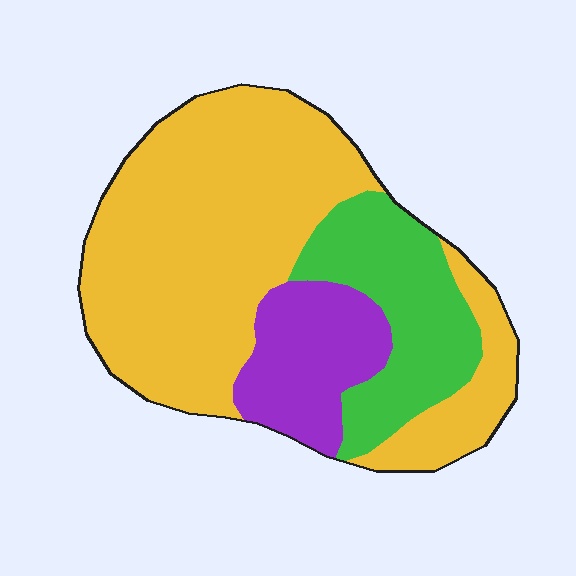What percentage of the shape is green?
Green covers 22% of the shape.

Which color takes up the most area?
Yellow, at roughly 60%.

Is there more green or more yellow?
Yellow.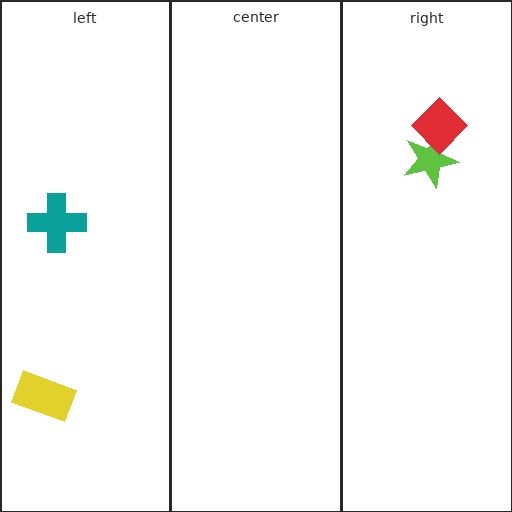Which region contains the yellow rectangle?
The left region.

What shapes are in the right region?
The lime star, the red diamond.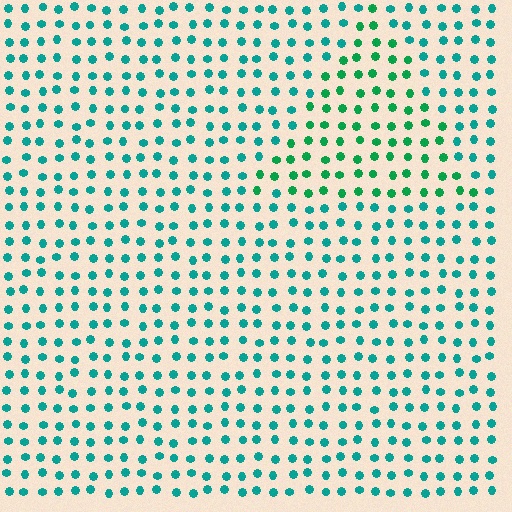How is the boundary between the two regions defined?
The boundary is defined purely by a slight shift in hue (about 30 degrees). Spacing, size, and orientation are identical on both sides.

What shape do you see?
I see a triangle.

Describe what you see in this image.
The image is filled with small teal elements in a uniform arrangement. A triangle-shaped region is visible where the elements are tinted to a slightly different hue, forming a subtle color boundary.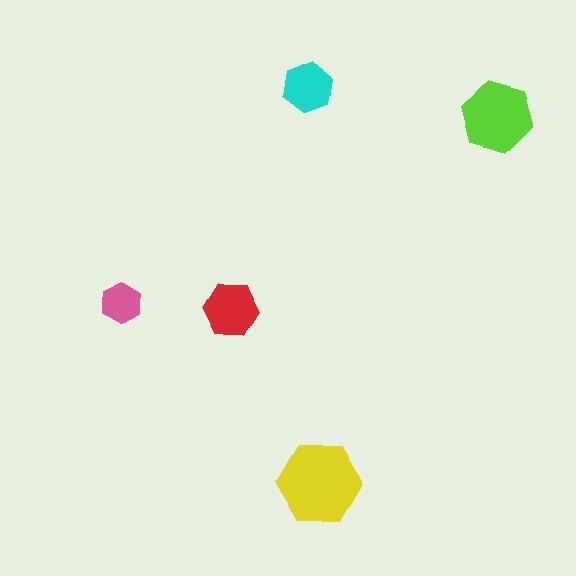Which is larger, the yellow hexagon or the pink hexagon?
The yellow one.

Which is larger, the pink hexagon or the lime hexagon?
The lime one.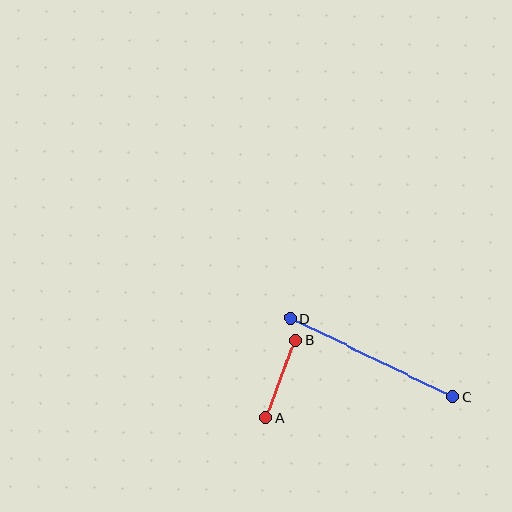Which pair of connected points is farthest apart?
Points C and D are farthest apart.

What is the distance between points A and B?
The distance is approximately 83 pixels.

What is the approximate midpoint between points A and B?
The midpoint is at approximately (281, 379) pixels.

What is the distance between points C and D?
The distance is approximately 180 pixels.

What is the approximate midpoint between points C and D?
The midpoint is at approximately (371, 358) pixels.